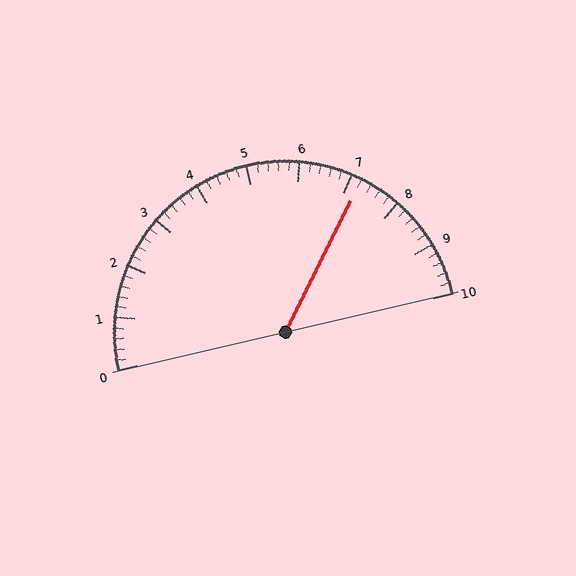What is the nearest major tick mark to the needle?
The nearest major tick mark is 7.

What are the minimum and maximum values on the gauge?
The gauge ranges from 0 to 10.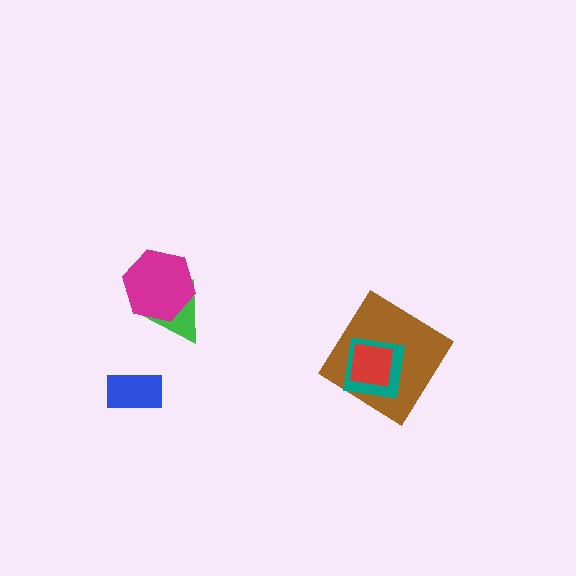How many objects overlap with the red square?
2 objects overlap with the red square.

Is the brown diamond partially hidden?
Yes, it is partially covered by another shape.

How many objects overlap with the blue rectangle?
0 objects overlap with the blue rectangle.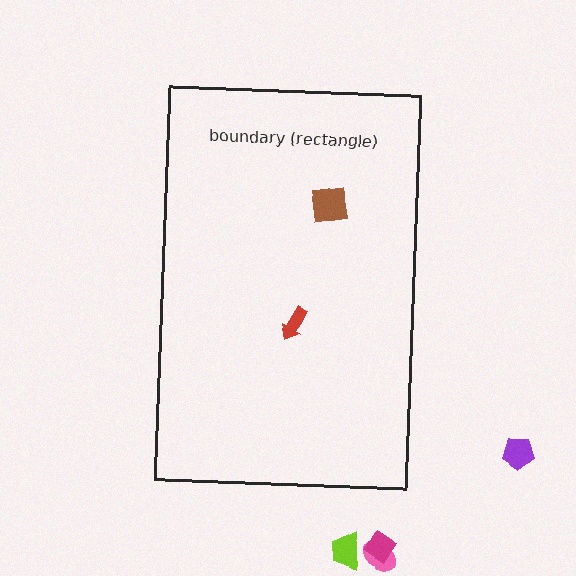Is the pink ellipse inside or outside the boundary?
Outside.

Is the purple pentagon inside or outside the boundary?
Outside.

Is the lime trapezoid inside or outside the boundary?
Outside.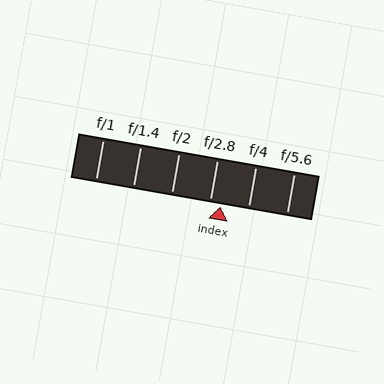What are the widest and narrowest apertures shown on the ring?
The widest aperture shown is f/1 and the narrowest is f/5.6.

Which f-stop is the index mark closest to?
The index mark is closest to f/2.8.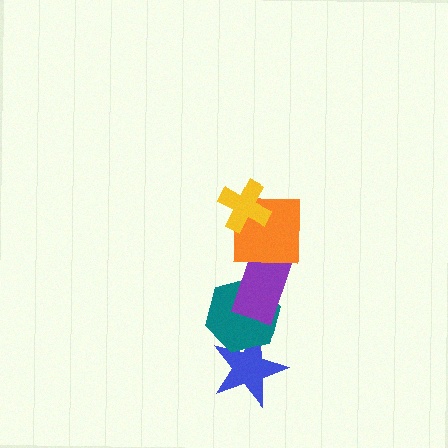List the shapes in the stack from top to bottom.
From top to bottom: the yellow cross, the orange square, the purple rectangle, the teal hexagon, the blue star.